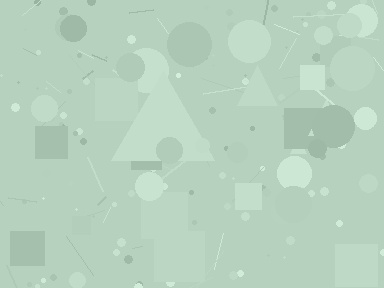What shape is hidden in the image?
A triangle is hidden in the image.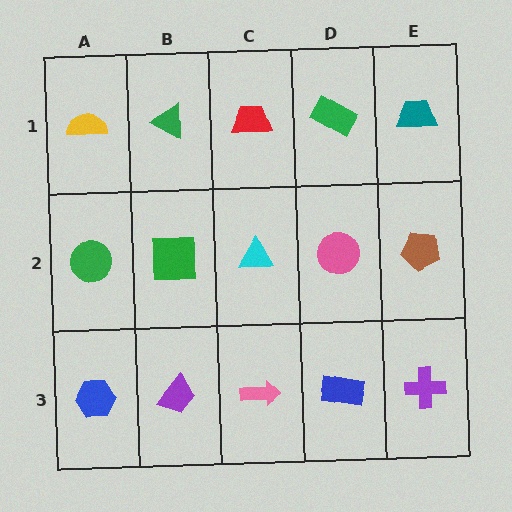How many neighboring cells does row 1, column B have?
3.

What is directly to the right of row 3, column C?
A blue rectangle.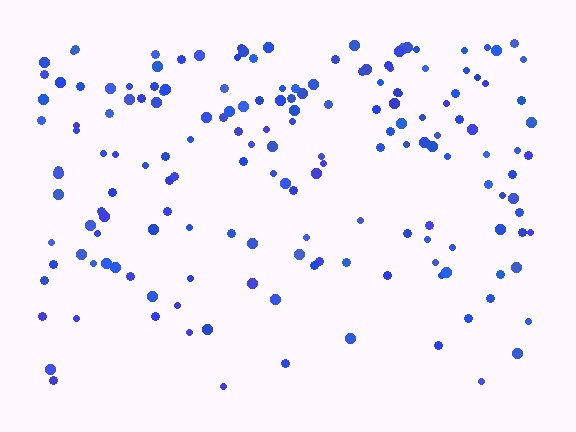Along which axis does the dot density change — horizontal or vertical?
Vertical.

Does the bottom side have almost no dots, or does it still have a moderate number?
Still a moderate number, just noticeably fewer than the top.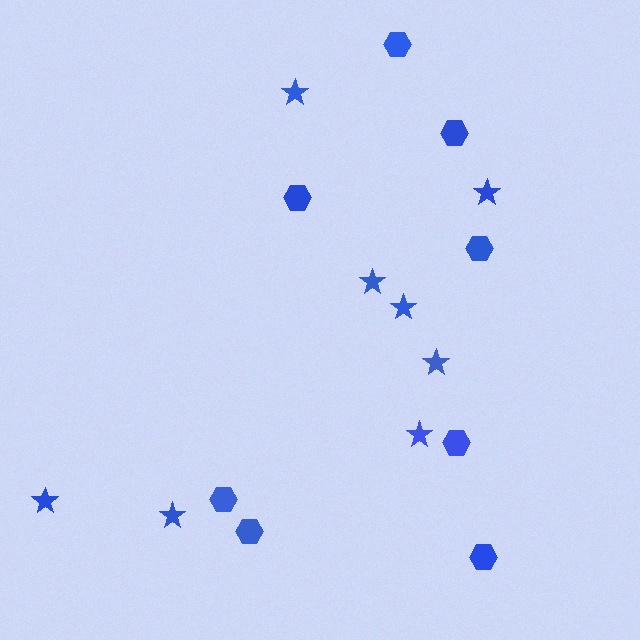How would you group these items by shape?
There are 2 groups: one group of stars (8) and one group of hexagons (8).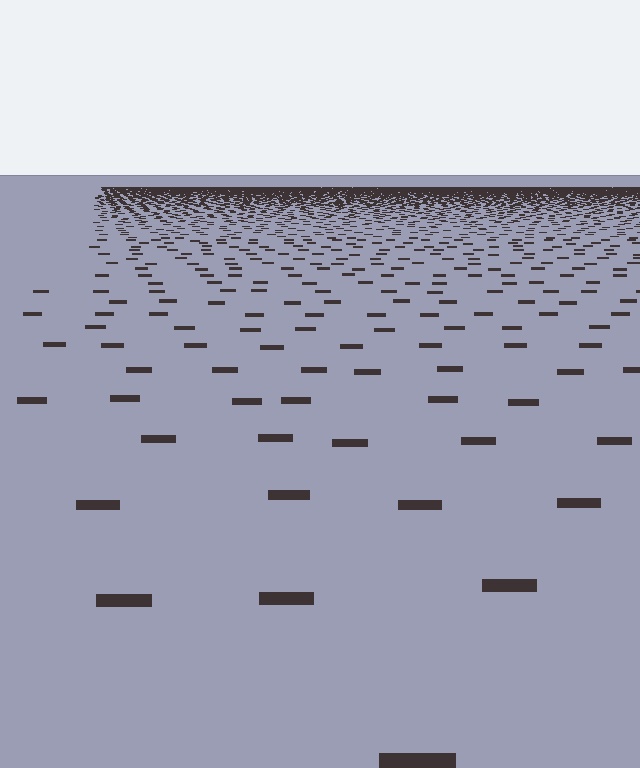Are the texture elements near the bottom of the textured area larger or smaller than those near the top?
Larger. Near the bottom, elements are closer to the viewer and appear at a bigger on-screen size.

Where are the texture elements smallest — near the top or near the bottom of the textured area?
Near the top.